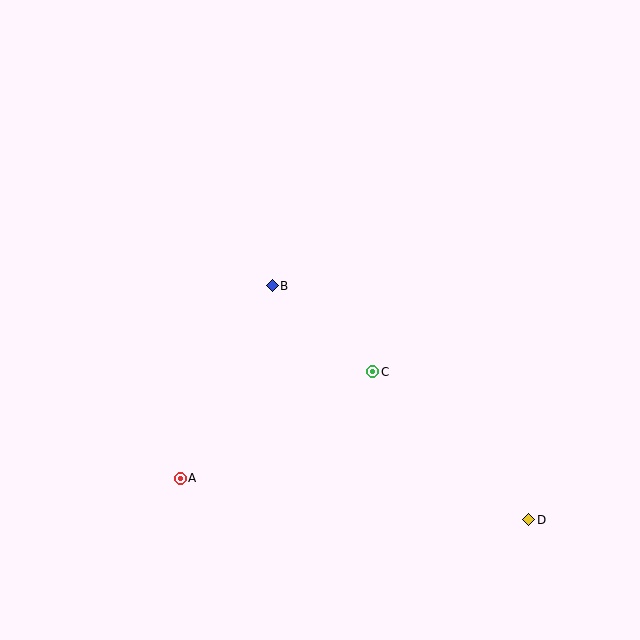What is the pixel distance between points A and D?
The distance between A and D is 351 pixels.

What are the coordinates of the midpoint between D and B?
The midpoint between D and B is at (401, 403).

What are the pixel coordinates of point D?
Point D is at (529, 520).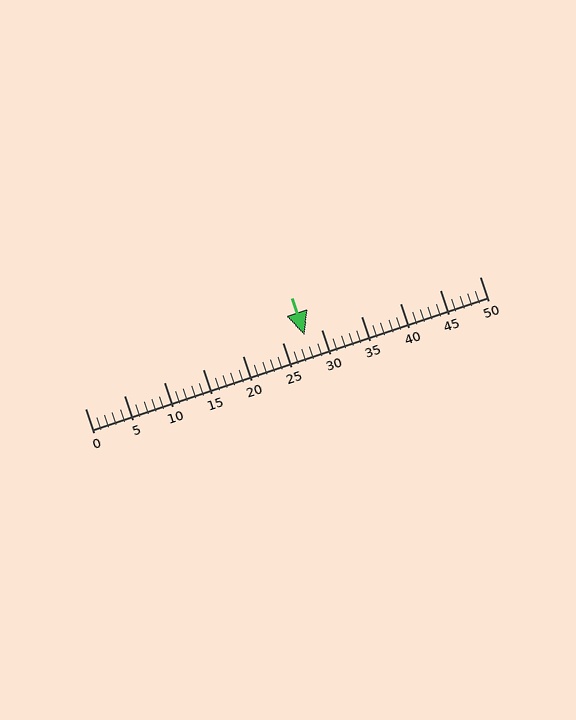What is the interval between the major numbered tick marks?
The major tick marks are spaced 5 units apart.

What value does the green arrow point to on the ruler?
The green arrow points to approximately 28.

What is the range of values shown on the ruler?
The ruler shows values from 0 to 50.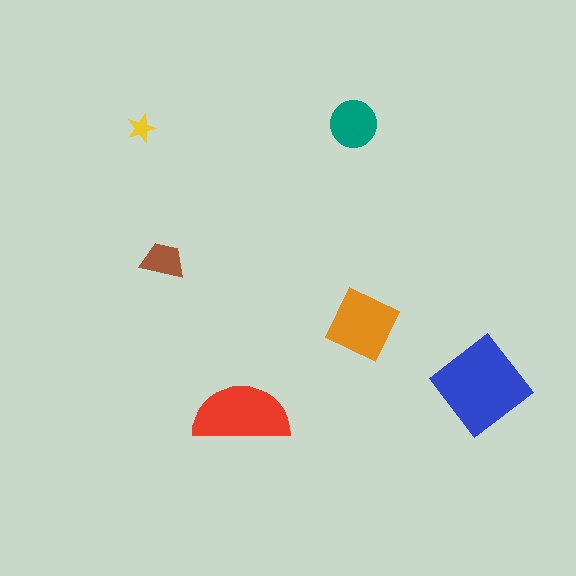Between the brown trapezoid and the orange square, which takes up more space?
The orange square.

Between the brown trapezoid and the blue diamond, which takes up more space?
The blue diamond.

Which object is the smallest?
The yellow star.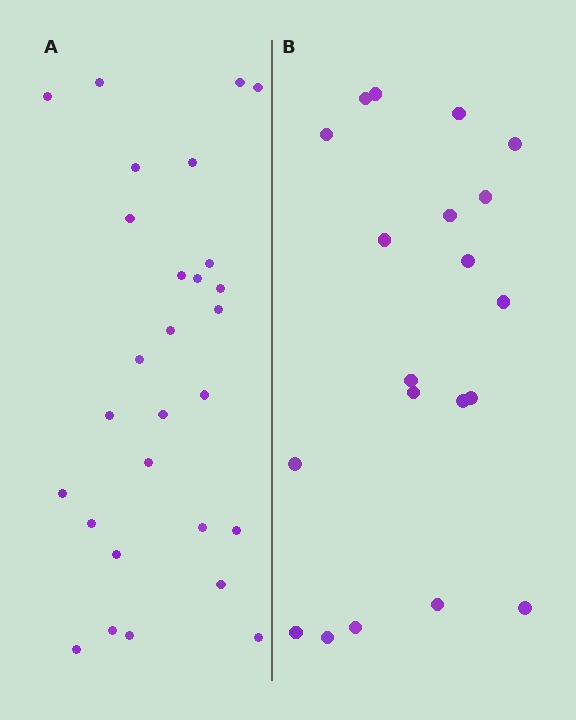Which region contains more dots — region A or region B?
Region A (the left region) has more dots.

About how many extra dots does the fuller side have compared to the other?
Region A has roughly 8 or so more dots than region B.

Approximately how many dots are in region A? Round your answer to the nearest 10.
About 30 dots. (The exact count is 28, which rounds to 30.)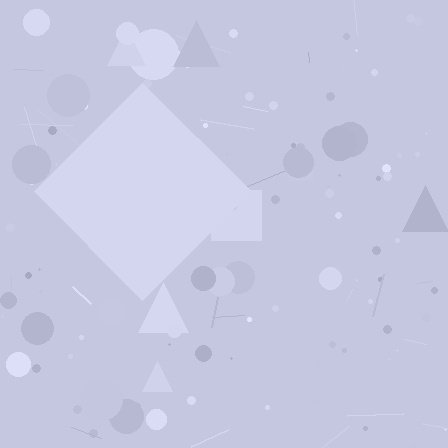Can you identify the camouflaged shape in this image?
The camouflaged shape is a diamond.